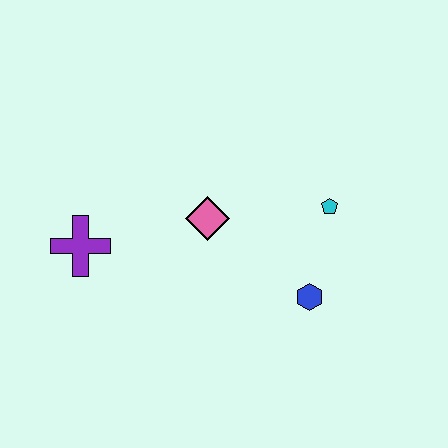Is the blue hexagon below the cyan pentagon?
Yes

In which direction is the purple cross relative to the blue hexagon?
The purple cross is to the left of the blue hexagon.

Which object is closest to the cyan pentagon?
The blue hexagon is closest to the cyan pentagon.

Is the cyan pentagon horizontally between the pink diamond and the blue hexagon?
No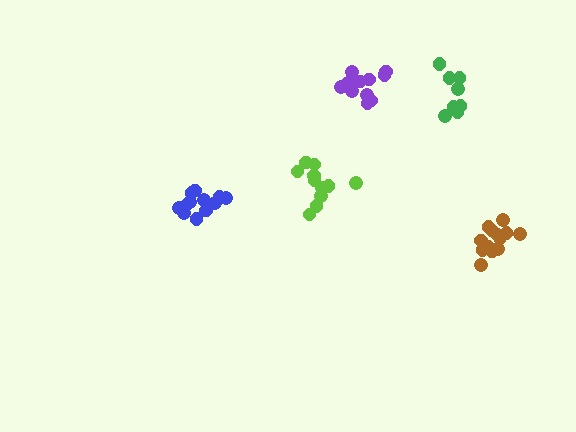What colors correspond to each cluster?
The clusters are colored: blue, brown, green, lime, purple.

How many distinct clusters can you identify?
There are 5 distinct clusters.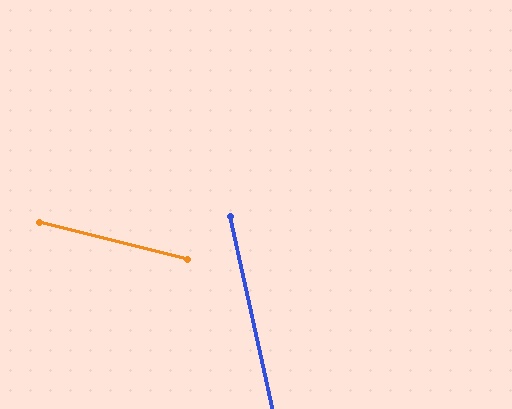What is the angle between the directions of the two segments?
Approximately 64 degrees.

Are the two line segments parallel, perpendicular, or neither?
Neither parallel nor perpendicular — they differ by about 64°.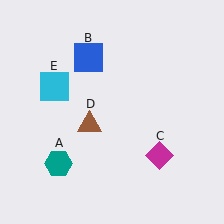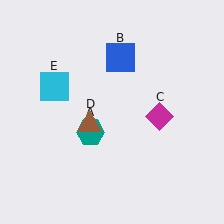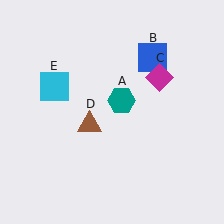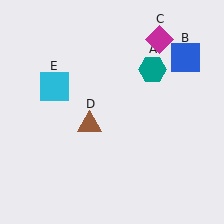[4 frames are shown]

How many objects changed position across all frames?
3 objects changed position: teal hexagon (object A), blue square (object B), magenta diamond (object C).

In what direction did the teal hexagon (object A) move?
The teal hexagon (object A) moved up and to the right.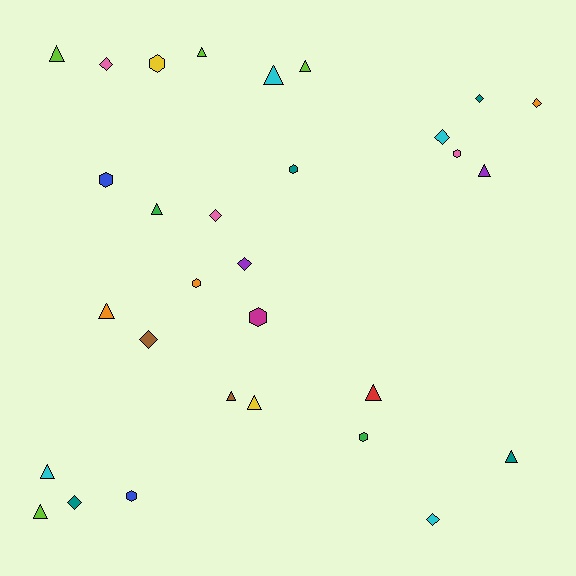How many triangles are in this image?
There are 13 triangles.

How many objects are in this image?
There are 30 objects.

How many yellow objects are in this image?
There are 2 yellow objects.